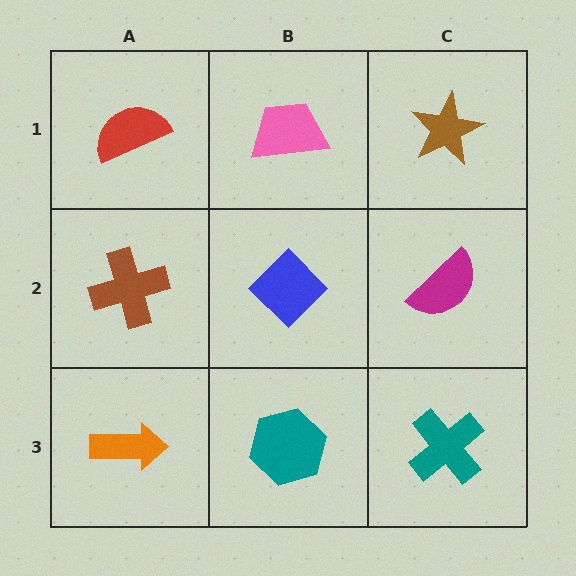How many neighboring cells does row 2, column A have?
3.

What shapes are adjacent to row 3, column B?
A blue diamond (row 2, column B), an orange arrow (row 3, column A), a teal cross (row 3, column C).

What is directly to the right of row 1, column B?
A brown star.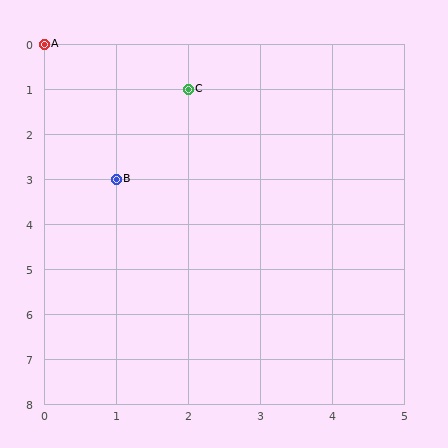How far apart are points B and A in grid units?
Points B and A are 1 column and 3 rows apart (about 3.2 grid units diagonally).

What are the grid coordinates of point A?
Point A is at grid coordinates (0, 0).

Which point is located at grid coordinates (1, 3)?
Point B is at (1, 3).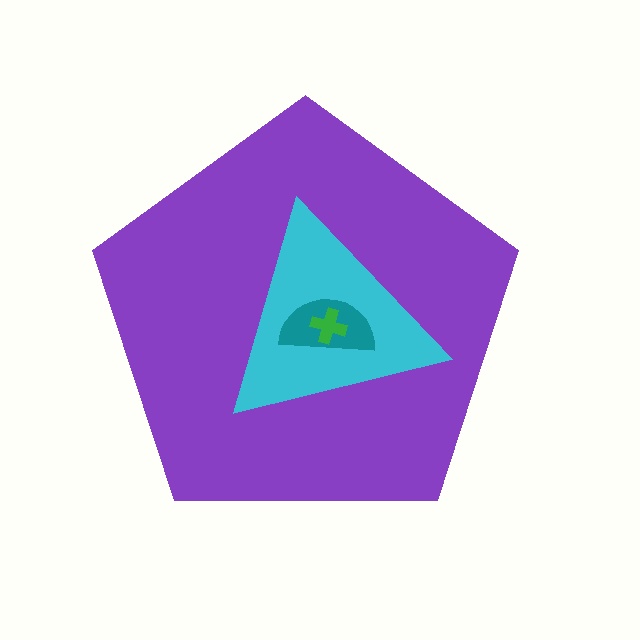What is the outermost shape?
The purple pentagon.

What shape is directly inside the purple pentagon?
The cyan triangle.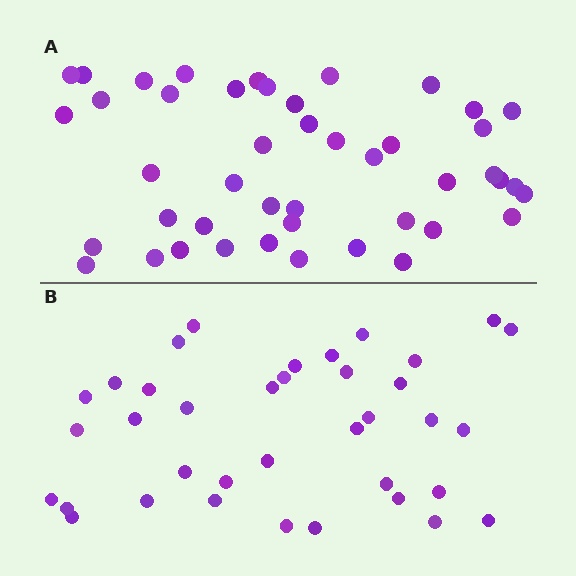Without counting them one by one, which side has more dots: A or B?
Region A (the top region) has more dots.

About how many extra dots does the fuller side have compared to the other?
Region A has roughly 8 or so more dots than region B.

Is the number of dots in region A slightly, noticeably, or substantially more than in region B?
Region A has only slightly more — the two regions are fairly close. The ratio is roughly 1.2 to 1.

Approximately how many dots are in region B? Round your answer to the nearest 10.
About 40 dots. (The exact count is 37, which rounds to 40.)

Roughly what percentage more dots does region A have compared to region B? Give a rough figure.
About 20% more.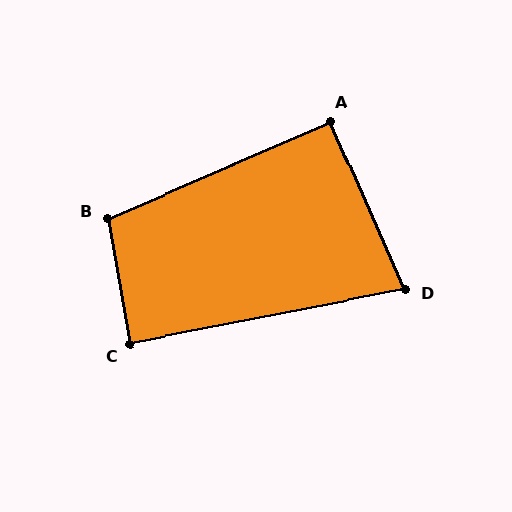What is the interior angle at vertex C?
Approximately 89 degrees (approximately right).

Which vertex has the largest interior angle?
B, at approximately 103 degrees.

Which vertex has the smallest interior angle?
D, at approximately 77 degrees.